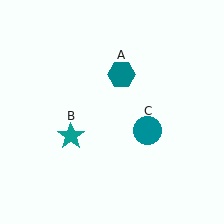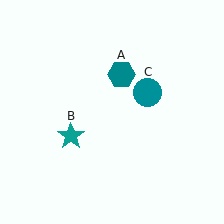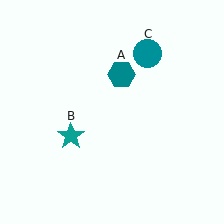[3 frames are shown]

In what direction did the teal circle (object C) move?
The teal circle (object C) moved up.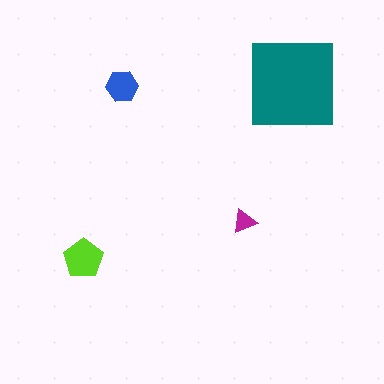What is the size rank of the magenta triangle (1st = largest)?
4th.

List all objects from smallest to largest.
The magenta triangle, the blue hexagon, the lime pentagon, the teal square.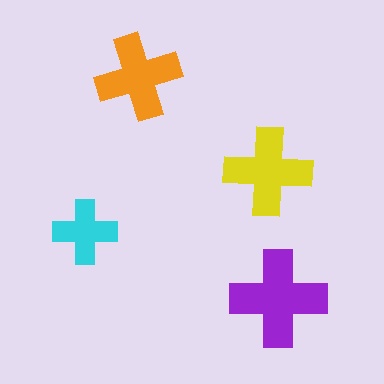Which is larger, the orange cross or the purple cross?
The purple one.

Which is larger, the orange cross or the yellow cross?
The yellow one.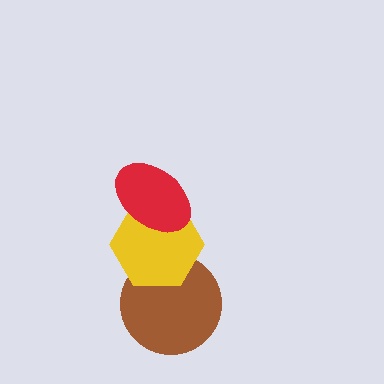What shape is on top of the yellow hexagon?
The red ellipse is on top of the yellow hexagon.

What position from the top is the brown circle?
The brown circle is 3rd from the top.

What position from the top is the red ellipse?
The red ellipse is 1st from the top.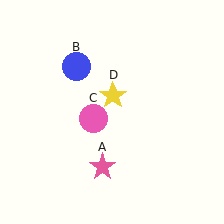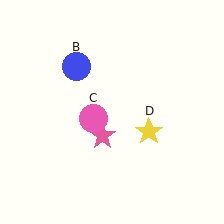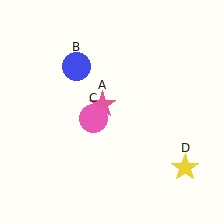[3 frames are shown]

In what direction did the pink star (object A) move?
The pink star (object A) moved up.